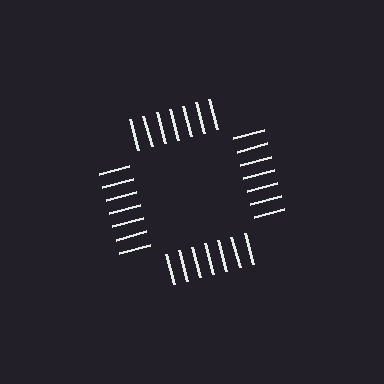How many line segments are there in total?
28 — 7 along each of the 4 edges.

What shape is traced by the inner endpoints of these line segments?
An illusory square — the line segments terminate on its edges but no continuous stroke is drawn.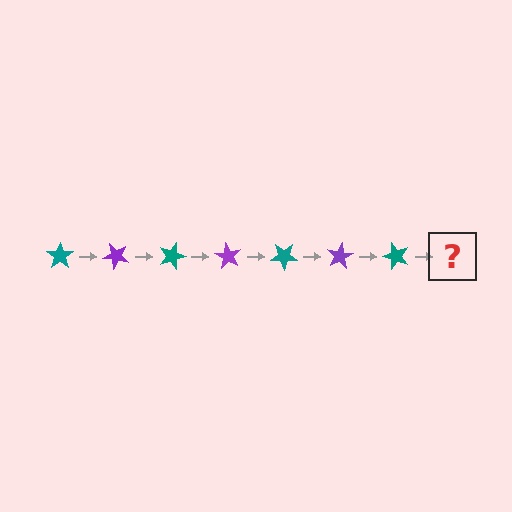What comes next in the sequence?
The next element should be a purple star, rotated 315 degrees from the start.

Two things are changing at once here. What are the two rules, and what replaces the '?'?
The two rules are that it rotates 45 degrees each step and the color cycles through teal and purple. The '?' should be a purple star, rotated 315 degrees from the start.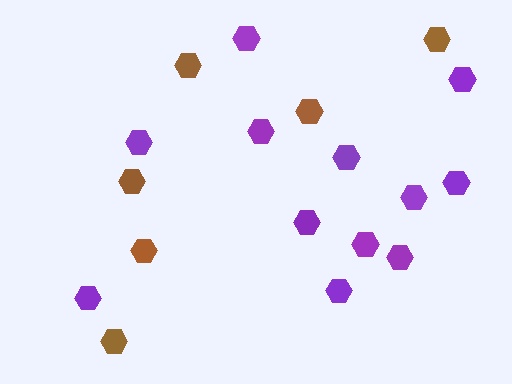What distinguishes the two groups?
There are 2 groups: one group of brown hexagons (6) and one group of purple hexagons (12).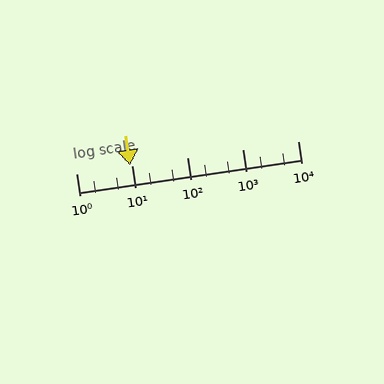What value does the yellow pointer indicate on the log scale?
The pointer indicates approximately 9.3.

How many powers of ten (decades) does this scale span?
The scale spans 4 decades, from 1 to 10000.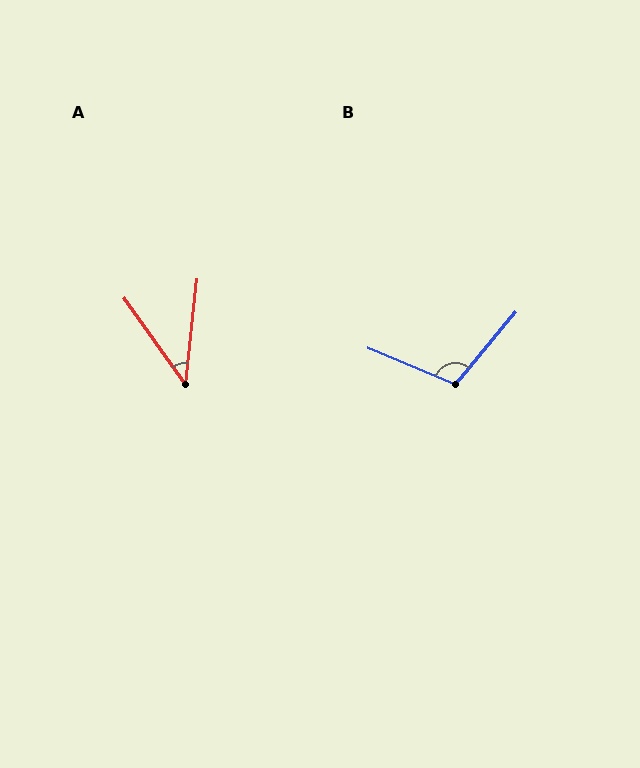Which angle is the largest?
B, at approximately 107 degrees.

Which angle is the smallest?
A, at approximately 41 degrees.